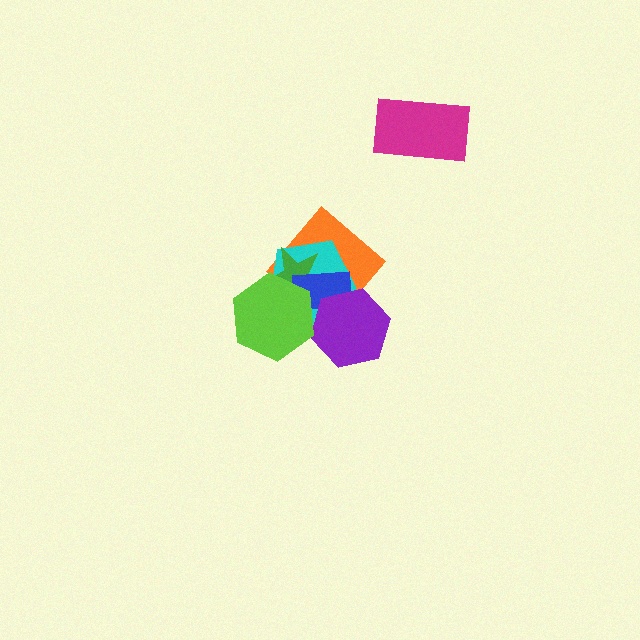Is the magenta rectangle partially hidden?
No, no other shape covers it.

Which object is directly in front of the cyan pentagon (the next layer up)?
The green star is directly in front of the cyan pentagon.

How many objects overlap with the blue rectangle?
5 objects overlap with the blue rectangle.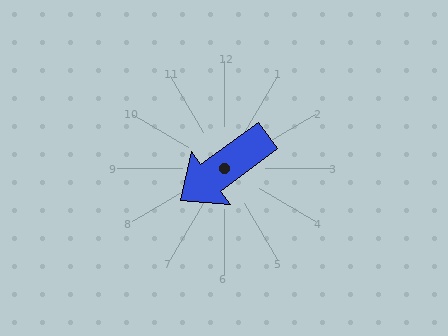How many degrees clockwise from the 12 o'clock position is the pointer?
Approximately 233 degrees.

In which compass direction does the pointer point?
Southwest.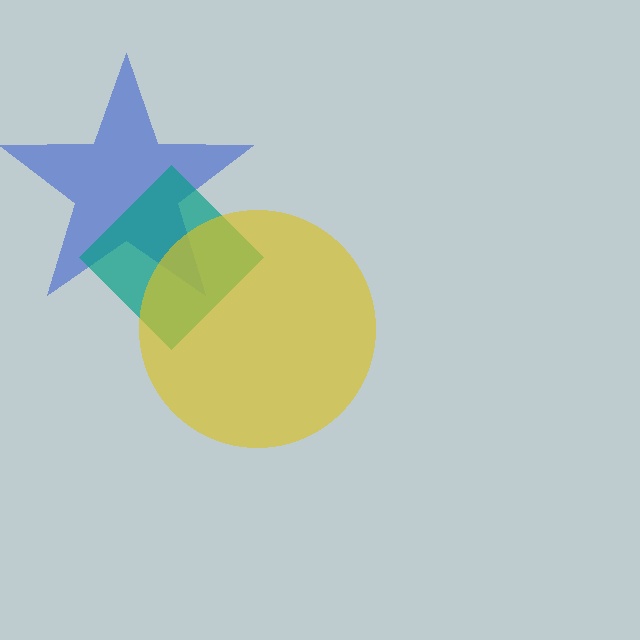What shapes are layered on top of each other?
The layered shapes are: a blue star, a teal diamond, a yellow circle.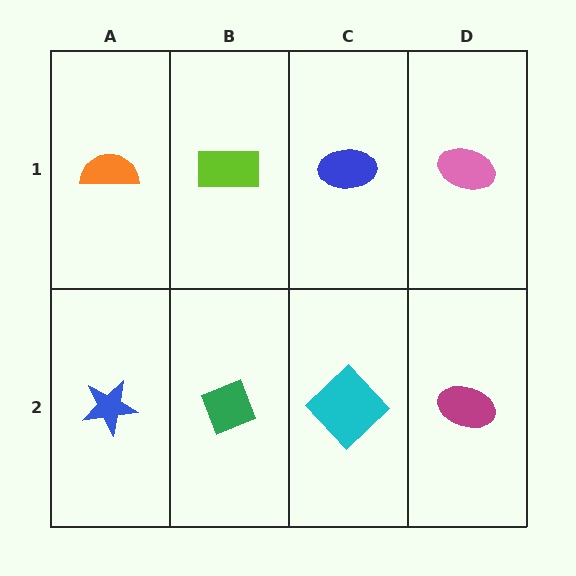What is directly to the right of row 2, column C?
A magenta ellipse.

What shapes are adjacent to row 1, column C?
A cyan diamond (row 2, column C), a lime rectangle (row 1, column B), a pink ellipse (row 1, column D).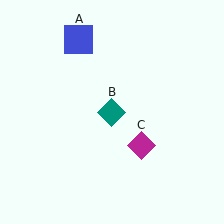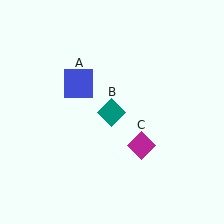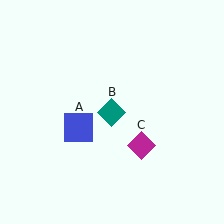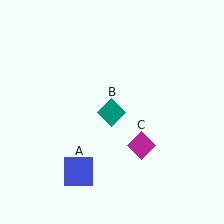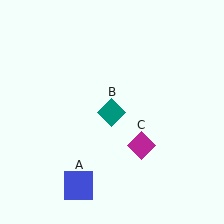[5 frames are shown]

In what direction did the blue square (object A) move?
The blue square (object A) moved down.